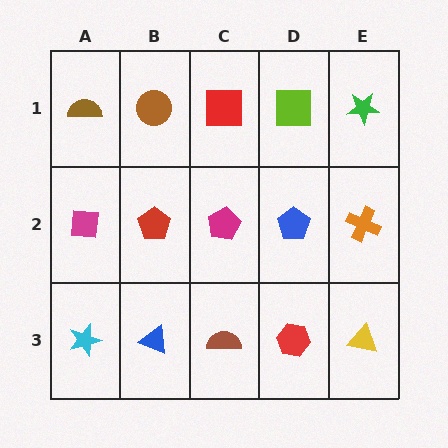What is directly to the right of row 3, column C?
A red hexagon.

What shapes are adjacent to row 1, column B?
A red pentagon (row 2, column B), a brown semicircle (row 1, column A), a red square (row 1, column C).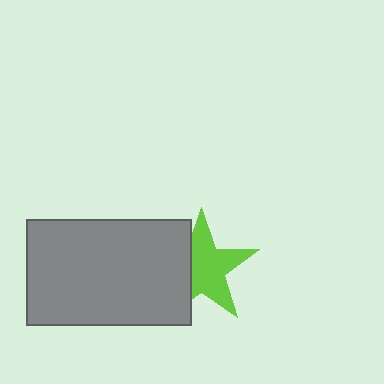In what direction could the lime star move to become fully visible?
The lime star could move right. That would shift it out from behind the gray rectangle entirely.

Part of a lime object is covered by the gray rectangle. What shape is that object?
It is a star.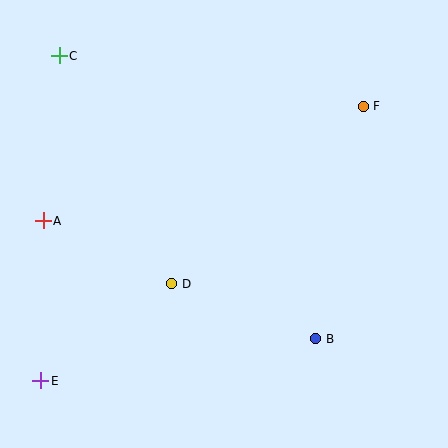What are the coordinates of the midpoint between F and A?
The midpoint between F and A is at (203, 164).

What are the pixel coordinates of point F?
Point F is at (363, 106).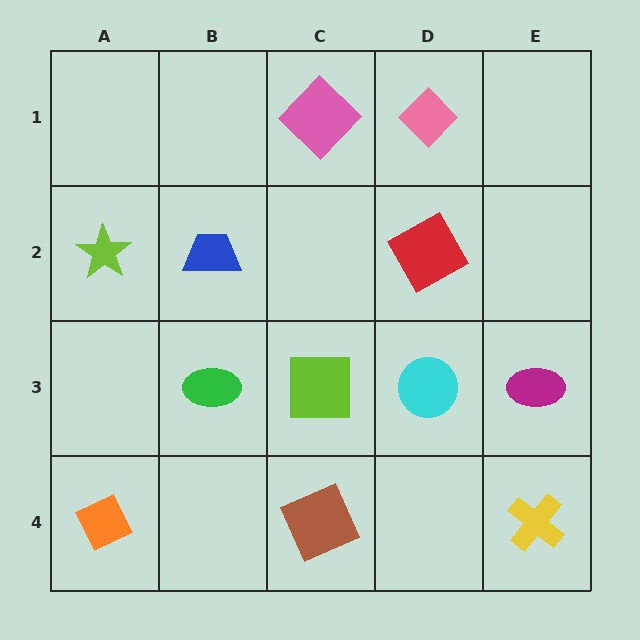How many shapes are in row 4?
3 shapes.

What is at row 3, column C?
A lime square.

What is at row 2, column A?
A lime star.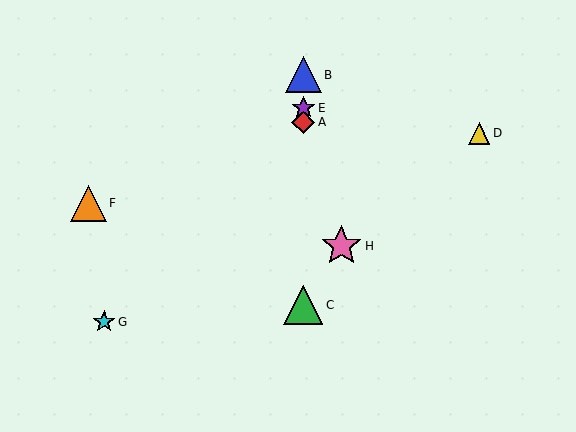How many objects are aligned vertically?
4 objects (A, B, C, E) are aligned vertically.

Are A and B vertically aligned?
Yes, both are at x≈303.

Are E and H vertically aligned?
No, E is at x≈303 and H is at x≈341.